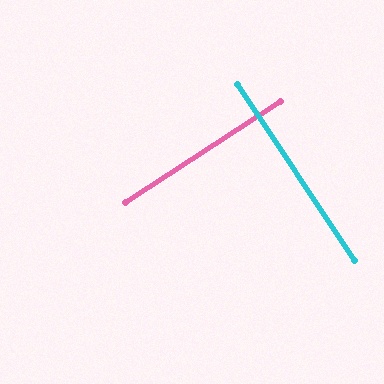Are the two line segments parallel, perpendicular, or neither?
Perpendicular — they meet at approximately 90°.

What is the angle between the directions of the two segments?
Approximately 90 degrees.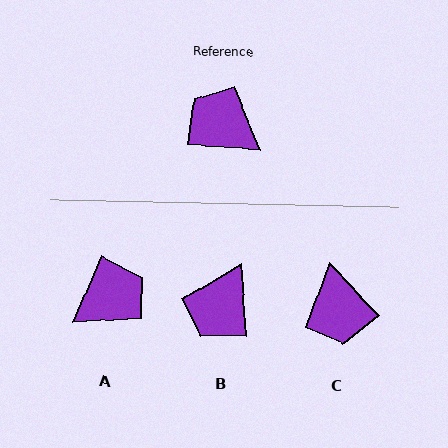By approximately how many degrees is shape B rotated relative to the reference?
Approximately 98 degrees counter-clockwise.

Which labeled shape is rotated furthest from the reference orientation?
C, about 137 degrees away.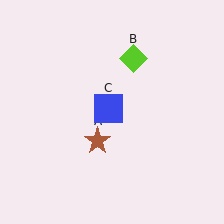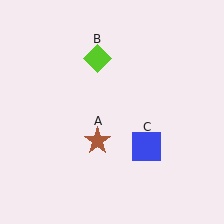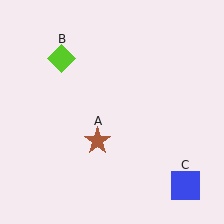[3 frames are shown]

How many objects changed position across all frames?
2 objects changed position: lime diamond (object B), blue square (object C).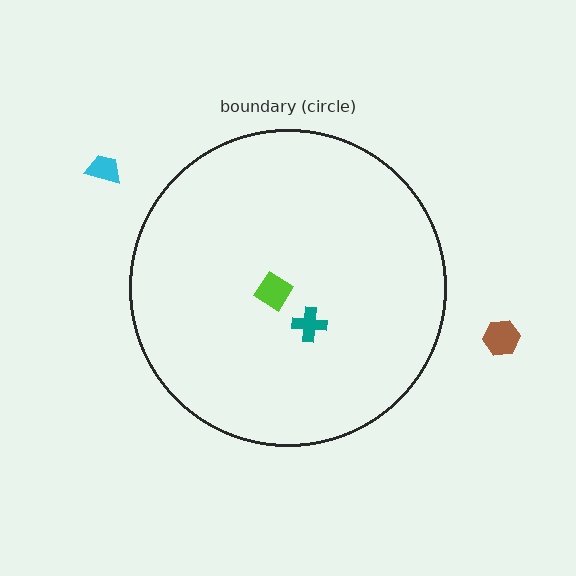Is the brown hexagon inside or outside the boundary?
Outside.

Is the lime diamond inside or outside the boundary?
Inside.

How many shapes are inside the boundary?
2 inside, 2 outside.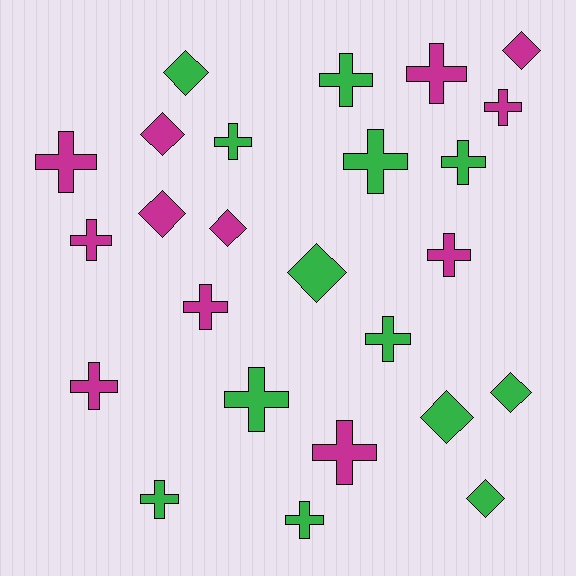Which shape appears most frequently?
Cross, with 16 objects.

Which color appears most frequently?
Green, with 13 objects.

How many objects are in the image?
There are 25 objects.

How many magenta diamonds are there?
There are 4 magenta diamonds.